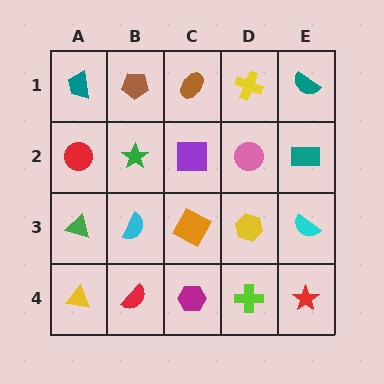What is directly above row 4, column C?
An orange square.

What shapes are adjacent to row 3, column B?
A green star (row 2, column B), a red semicircle (row 4, column B), a green triangle (row 3, column A), an orange square (row 3, column C).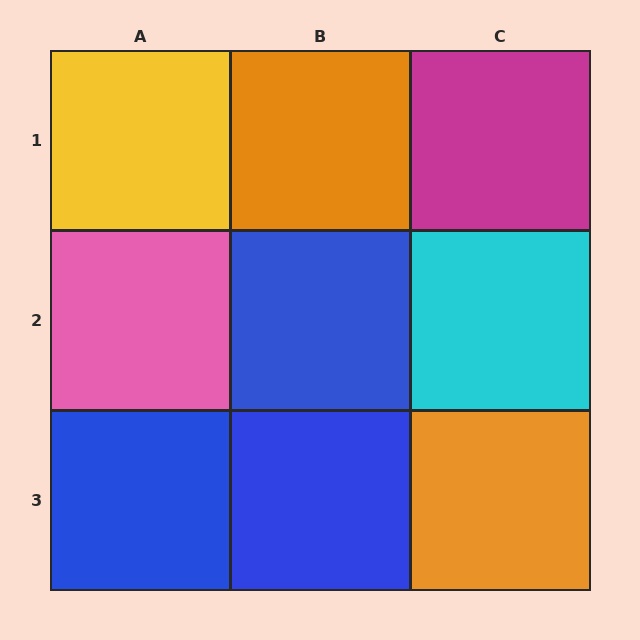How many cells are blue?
3 cells are blue.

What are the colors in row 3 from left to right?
Blue, blue, orange.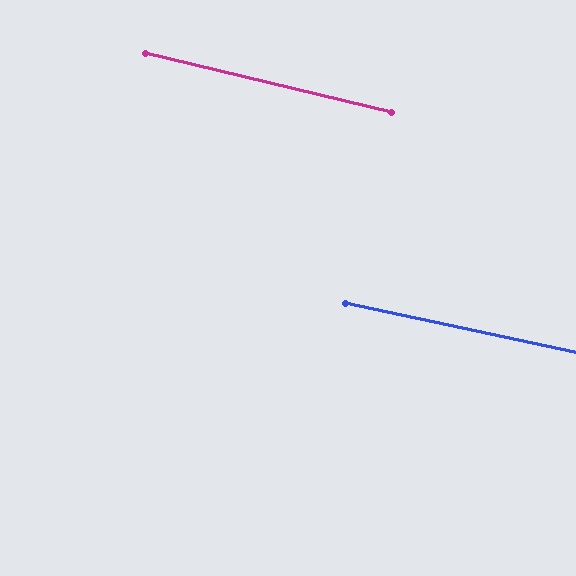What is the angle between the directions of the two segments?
Approximately 1 degree.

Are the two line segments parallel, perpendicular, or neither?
Parallel — their directions differ by only 1.4°.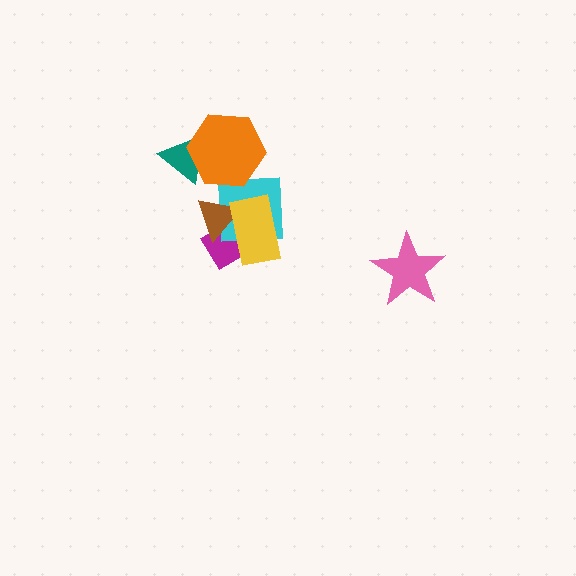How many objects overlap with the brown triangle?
3 objects overlap with the brown triangle.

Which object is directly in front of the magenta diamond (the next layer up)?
The cyan square is directly in front of the magenta diamond.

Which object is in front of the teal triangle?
The orange hexagon is in front of the teal triangle.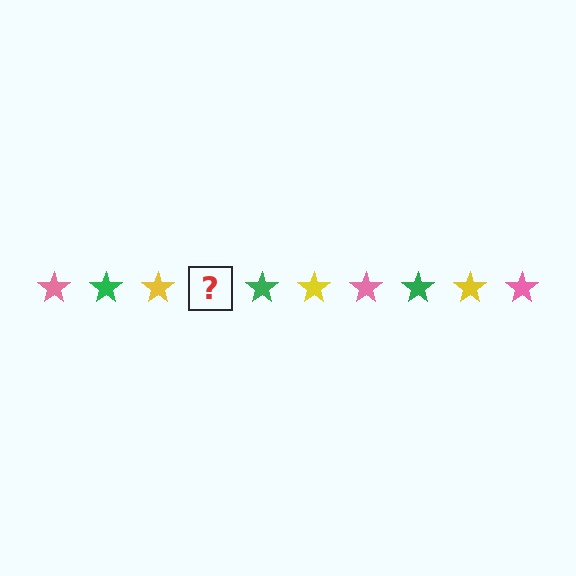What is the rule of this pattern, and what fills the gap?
The rule is that the pattern cycles through pink, green, yellow stars. The gap should be filled with a pink star.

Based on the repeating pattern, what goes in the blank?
The blank should be a pink star.